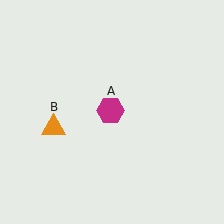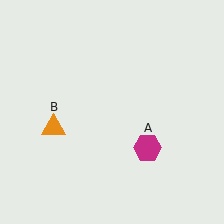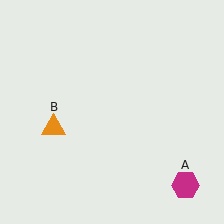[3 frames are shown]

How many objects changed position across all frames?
1 object changed position: magenta hexagon (object A).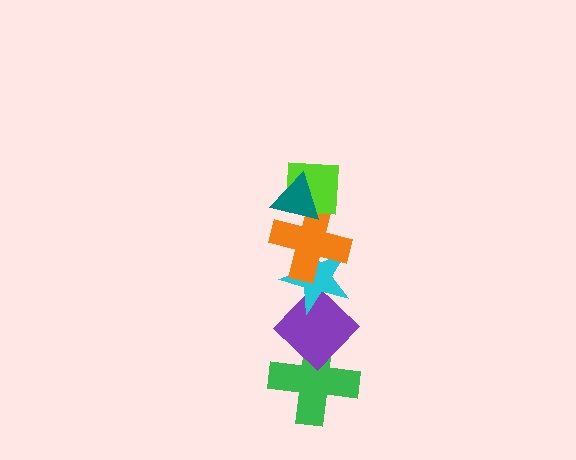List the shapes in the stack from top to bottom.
From top to bottom: the teal triangle, the lime square, the orange cross, the cyan star, the purple diamond, the green cross.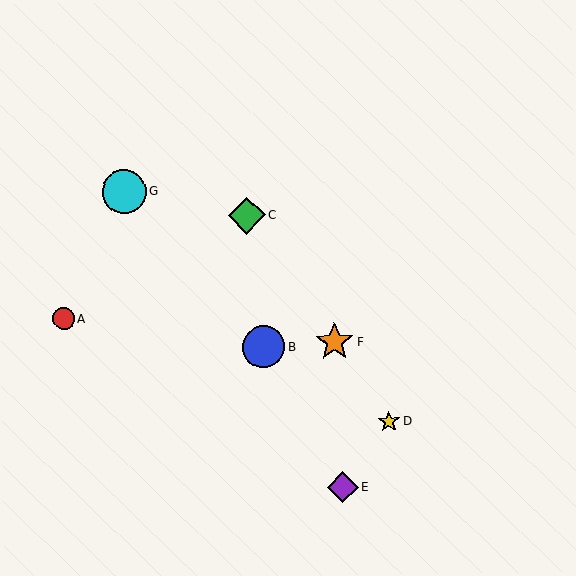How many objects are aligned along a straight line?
3 objects (C, D, F) are aligned along a straight line.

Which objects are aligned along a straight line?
Objects C, D, F are aligned along a straight line.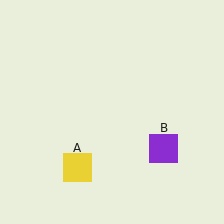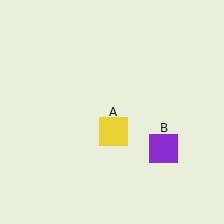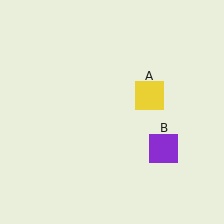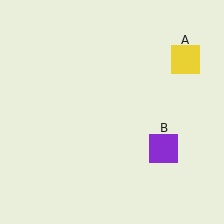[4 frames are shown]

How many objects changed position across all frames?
1 object changed position: yellow square (object A).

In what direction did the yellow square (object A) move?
The yellow square (object A) moved up and to the right.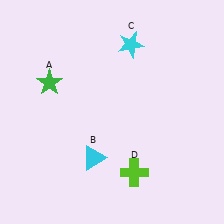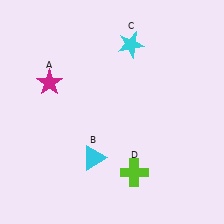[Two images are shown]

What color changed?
The star (A) changed from green in Image 1 to magenta in Image 2.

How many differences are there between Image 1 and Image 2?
There is 1 difference between the two images.